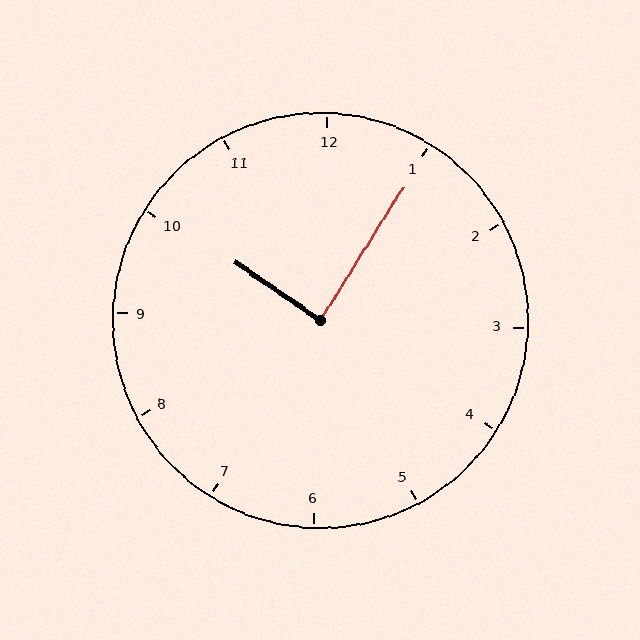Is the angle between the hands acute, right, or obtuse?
It is right.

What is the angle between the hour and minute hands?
Approximately 88 degrees.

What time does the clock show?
10:05.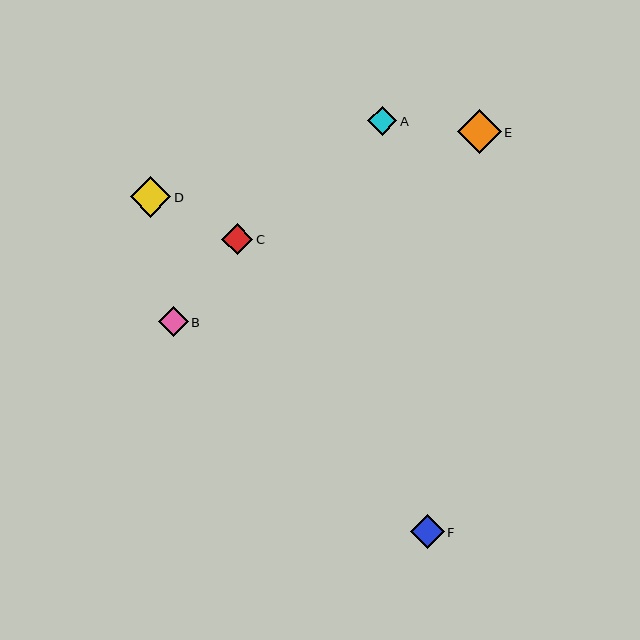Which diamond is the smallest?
Diamond A is the smallest with a size of approximately 29 pixels.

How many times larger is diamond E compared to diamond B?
Diamond E is approximately 1.5 times the size of diamond B.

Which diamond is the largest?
Diamond E is the largest with a size of approximately 44 pixels.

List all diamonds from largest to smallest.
From largest to smallest: E, D, F, C, B, A.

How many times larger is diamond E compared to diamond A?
Diamond E is approximately 1.5 times the size of diamond A.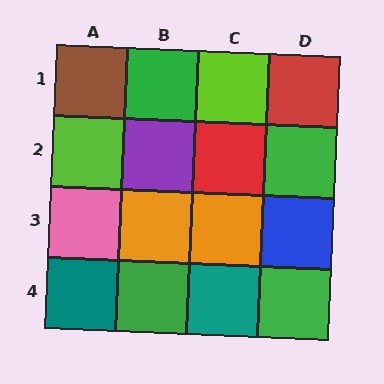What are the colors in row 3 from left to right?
Pink, orange, orange, blue.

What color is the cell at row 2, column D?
Green.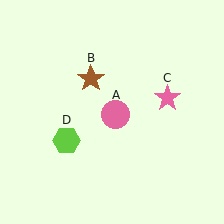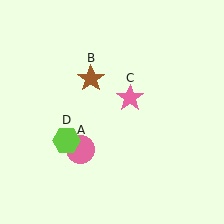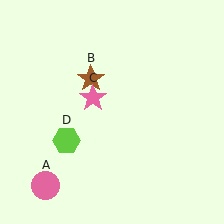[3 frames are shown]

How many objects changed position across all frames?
2 objects changed position: pink circle (object A), pink star (object C).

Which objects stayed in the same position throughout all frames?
Brown star (object B) and lime hexagon (object D) remained stationary.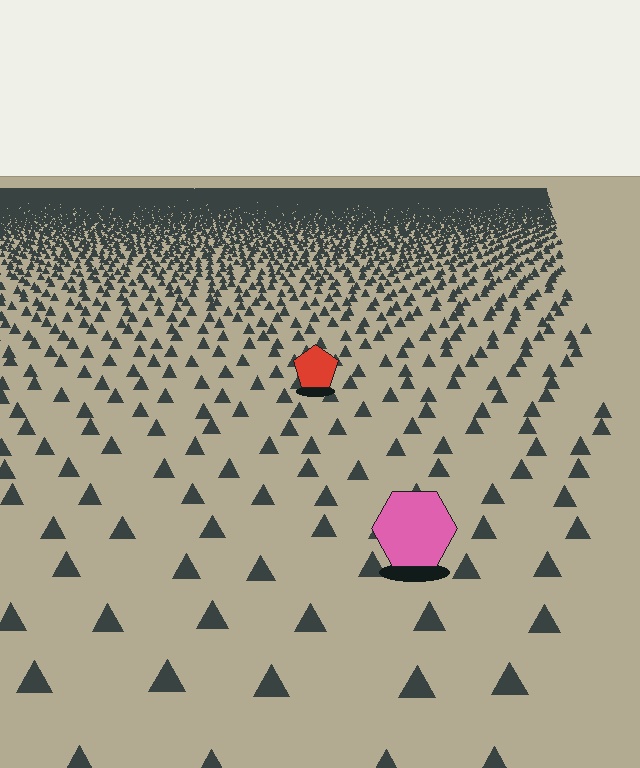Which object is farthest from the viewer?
The red pentagon is farthest from the viewer. It appears smaller and the ground texture around it is denser.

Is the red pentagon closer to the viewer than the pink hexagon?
No. The pink hexagon is closer — you can tell from the texture gradient: the ground texture is coarser near it.